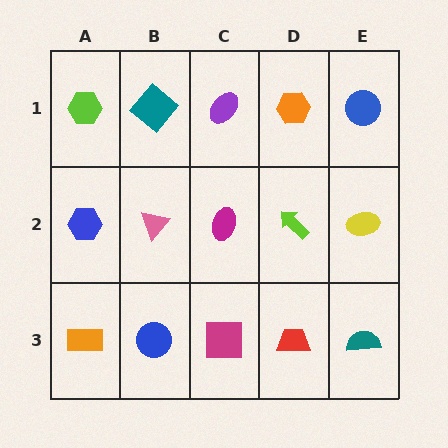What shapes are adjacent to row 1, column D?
A lime arrow (row 2, column D), a purple ellipse (row 1, column C), a blue circle (row 1, column E).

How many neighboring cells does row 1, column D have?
3.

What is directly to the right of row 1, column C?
An orange hexagon.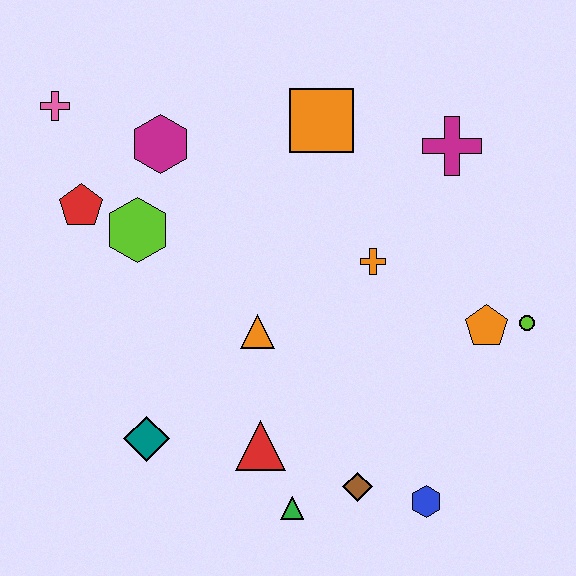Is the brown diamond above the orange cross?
No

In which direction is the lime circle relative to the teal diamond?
The lime circle is to the right of the teal diamond.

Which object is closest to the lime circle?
The orange pentagon is closest to the lime circle.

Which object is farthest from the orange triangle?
The pink cross is farthest from the orange triangle.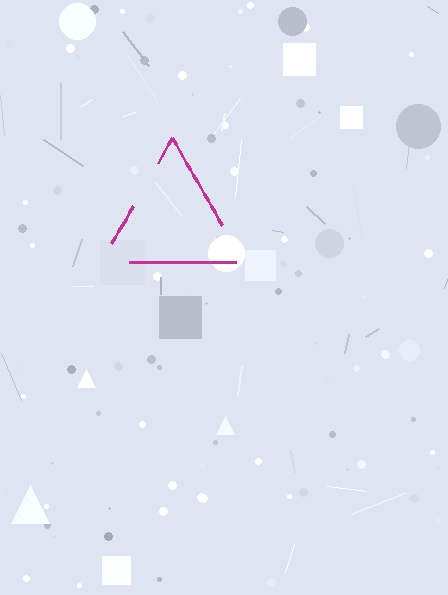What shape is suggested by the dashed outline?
The dashed outline suggests a triangle.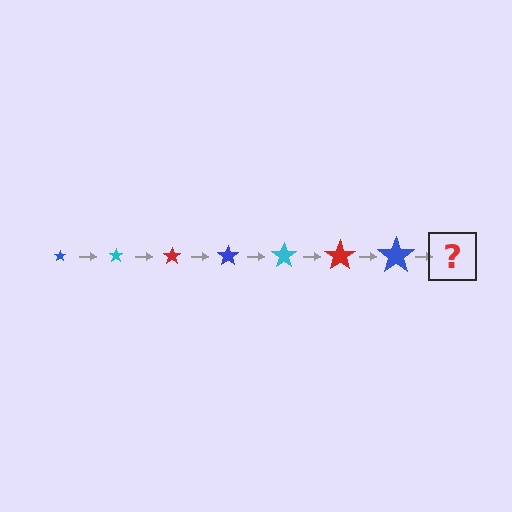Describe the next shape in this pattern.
It should be a cyan star, larger than the previous one.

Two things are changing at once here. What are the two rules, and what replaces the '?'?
The two rules are that the star grows larger each step and the color cycles through blue, cyan, and red. The '?' should be a cyan star, larger than the previous one.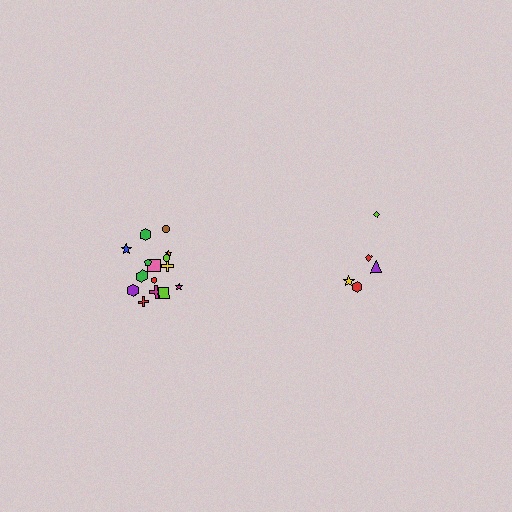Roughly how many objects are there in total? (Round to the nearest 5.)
Roughly 20 objects in total.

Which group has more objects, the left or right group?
The left group.